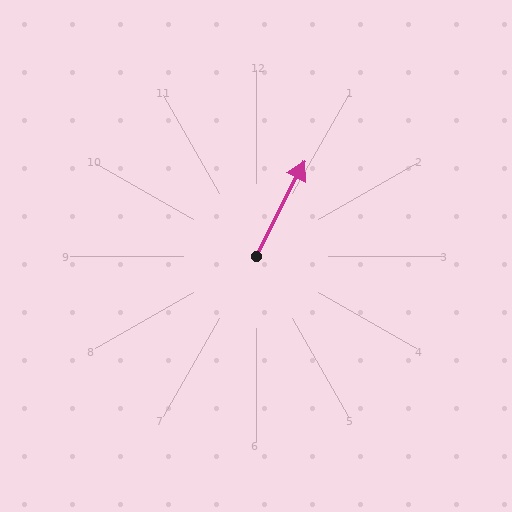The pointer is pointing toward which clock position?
Roughly 1 o'clock.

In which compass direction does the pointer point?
Northeast.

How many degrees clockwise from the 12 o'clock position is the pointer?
Approximately 27 degrees.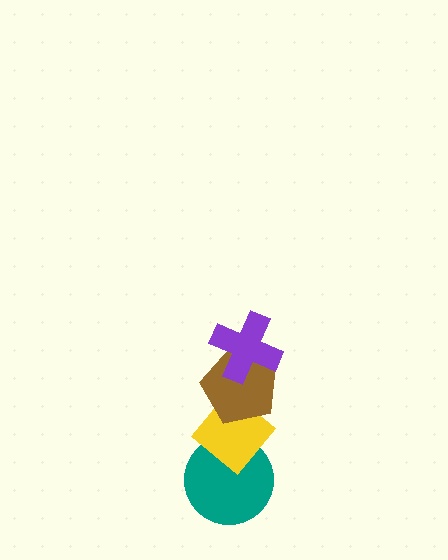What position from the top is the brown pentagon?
The brown pentagon is 2nd from the top.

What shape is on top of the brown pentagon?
The purple cross is on top of the brown pentagon.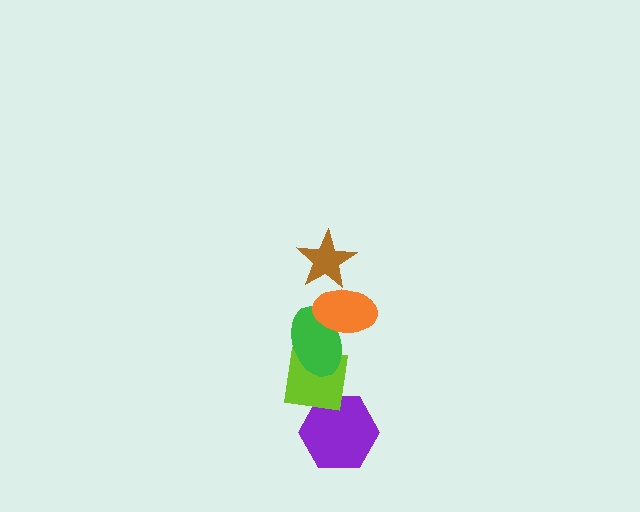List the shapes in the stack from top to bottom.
From top to bottom: the brown star, the orange ellipse, the green ellipse, the lime square, the purple hexagon.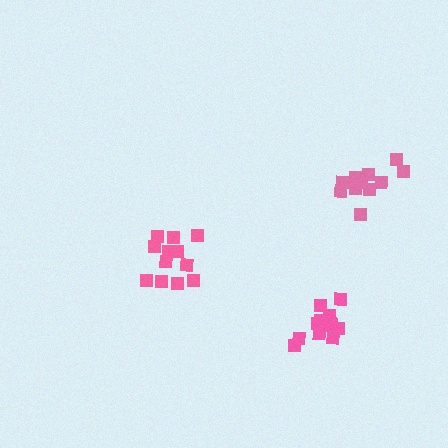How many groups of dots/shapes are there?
There are 3 groups.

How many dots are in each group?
Group 1: 12 dots, Group 2: 14 dots, Group 3: 12 dots (38 total).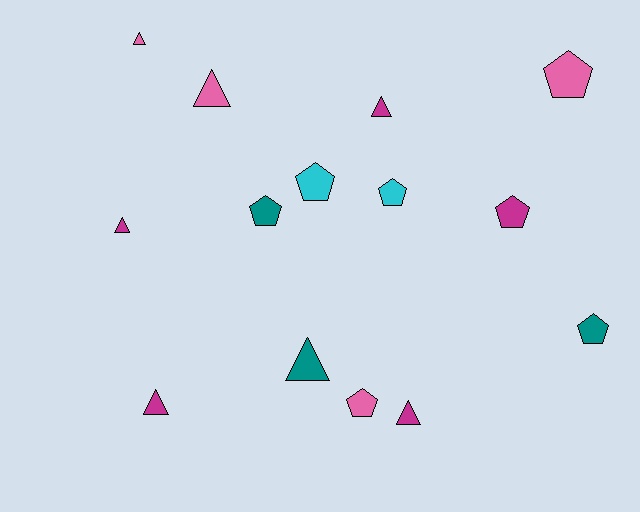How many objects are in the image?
There are 14 objects.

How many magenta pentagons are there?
There is 1 magenta pentagon.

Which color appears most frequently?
Magenta, with 5 objects.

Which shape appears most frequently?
Triangle, with 7 objects.